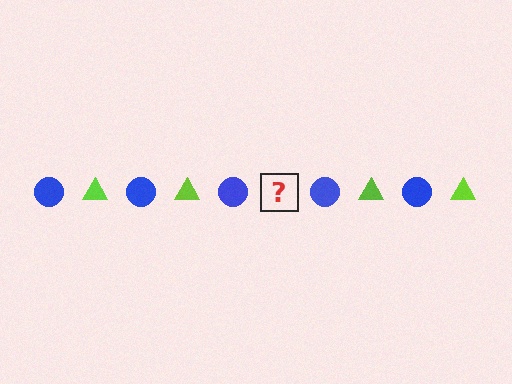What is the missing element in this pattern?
The missing element is a lime triangle.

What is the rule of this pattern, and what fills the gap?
The rule is that the pattern alternates between blue circle and lime triangle. The gap should be filled with a lime triangle.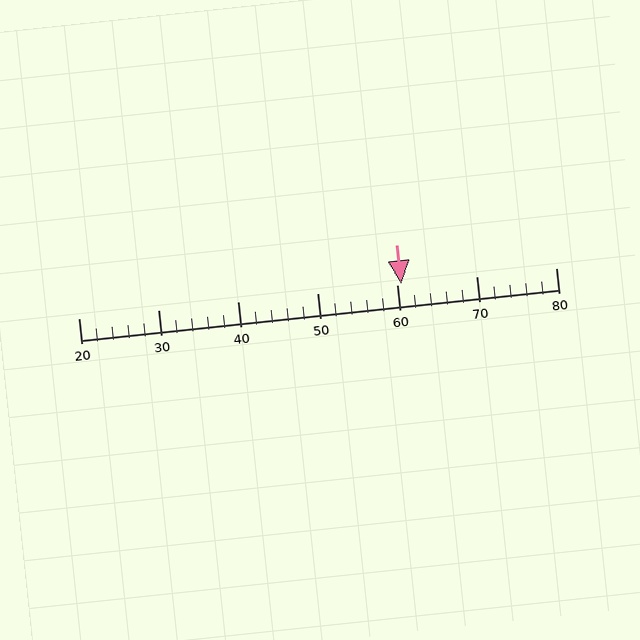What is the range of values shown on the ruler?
The ruler shows values from 20 to 80.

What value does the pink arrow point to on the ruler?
The pink arrow points to approximately 60.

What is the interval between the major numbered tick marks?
The major tick marks are spaced 10 units apart.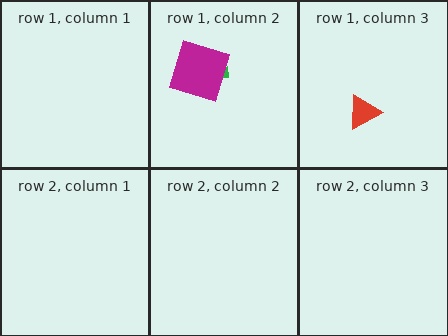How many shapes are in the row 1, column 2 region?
2.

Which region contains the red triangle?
The row 1, column 3 region.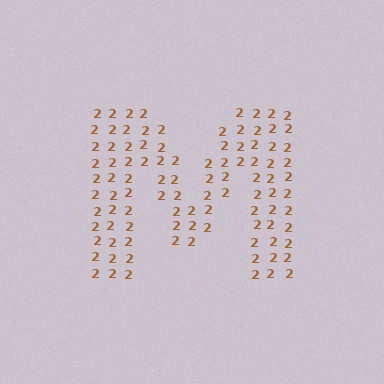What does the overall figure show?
The overall figure shows the letter M.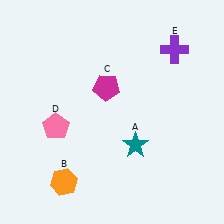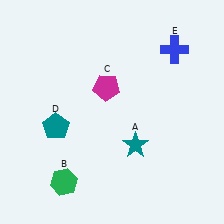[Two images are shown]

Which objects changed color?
B changed from orange to green. D changed from pink to teal. E changed from purple to blue.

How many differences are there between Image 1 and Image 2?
There are 3 differences between the two images.